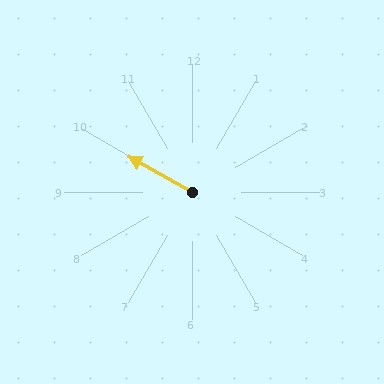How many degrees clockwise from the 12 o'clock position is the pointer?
Approximately 299 degrees.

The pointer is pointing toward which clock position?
Roughly 10 o'clock.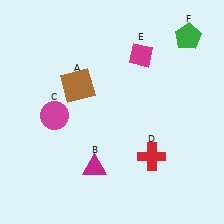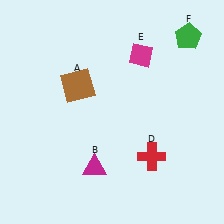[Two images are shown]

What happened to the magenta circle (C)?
The magenta circle (C) was removed in Image 2. It was in the bottom-left area of Image 1.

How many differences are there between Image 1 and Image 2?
There is 1 difference between the two images.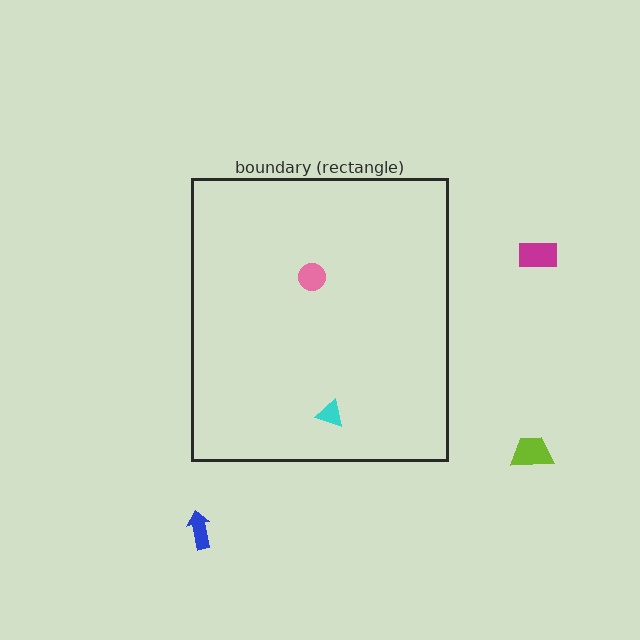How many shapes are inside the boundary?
2 inside, 3 outside.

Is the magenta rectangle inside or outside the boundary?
Outside.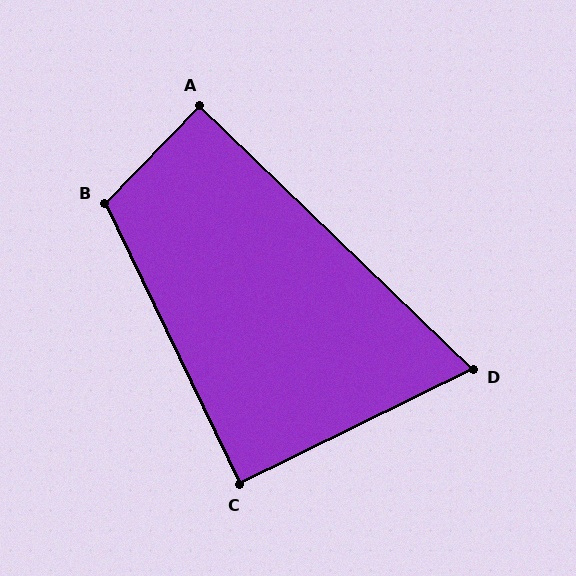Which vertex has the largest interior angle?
B, at approximately 110 degrees.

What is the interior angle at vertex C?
Approximately 89 degrees (approximately right).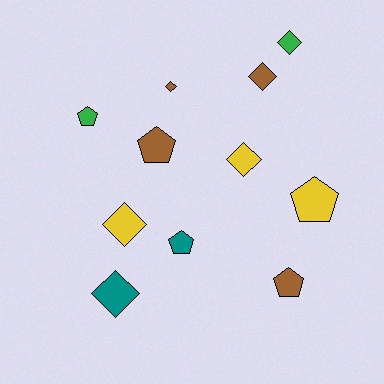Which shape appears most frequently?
Diamond, with 6 objects.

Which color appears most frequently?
Brown, with 4 objects.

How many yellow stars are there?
There are no yellow stars.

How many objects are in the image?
There are 11 objects.